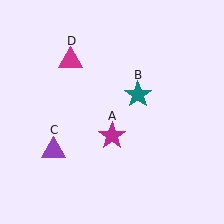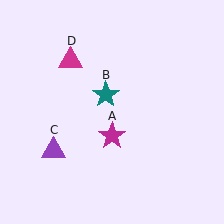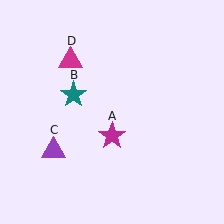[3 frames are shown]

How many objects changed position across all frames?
1 object changed position: teal star (object B).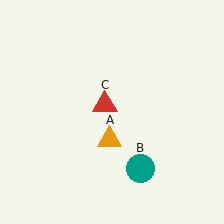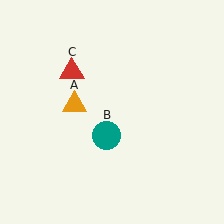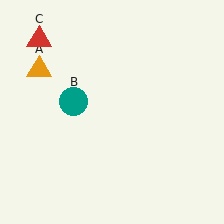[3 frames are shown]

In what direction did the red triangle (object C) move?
The red triangle (object C) moved up and to the left.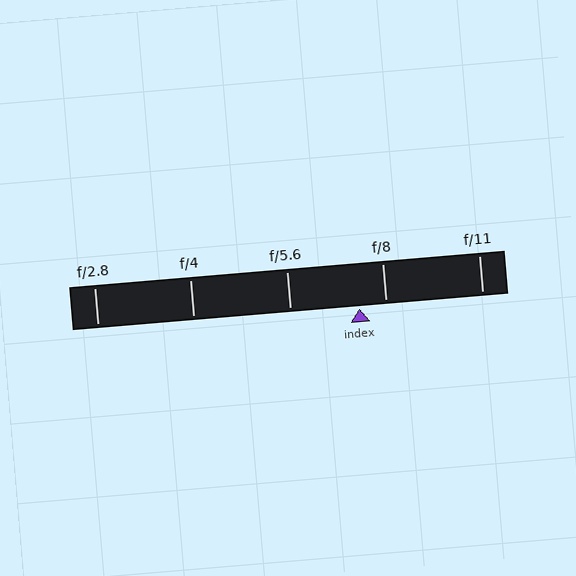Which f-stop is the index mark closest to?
The index mark is closest to f/8.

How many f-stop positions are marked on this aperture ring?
There are 5 f-stop positions marked.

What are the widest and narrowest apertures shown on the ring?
The widest aperture shown is f/2.8 and the narrowest is f/11.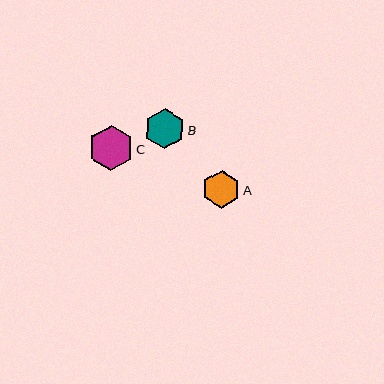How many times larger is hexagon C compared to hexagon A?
Hexagon C is approximately 1.2 times the size of hexagon A.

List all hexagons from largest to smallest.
From largest to smallest: C, B, A.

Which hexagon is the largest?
Hexagon C is the largest with a size of approximately 45 pixels.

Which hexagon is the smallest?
Hexagon A is the smallest with a size of approximately 38 pixels.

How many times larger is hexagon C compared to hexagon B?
Hexagon C is approximately 1.1 times the size of hexagon B.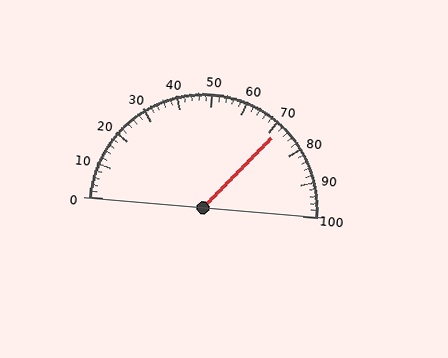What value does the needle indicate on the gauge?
The needle indicates approximately 72.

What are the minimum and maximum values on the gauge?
The gauge ranges from 0 to 100.